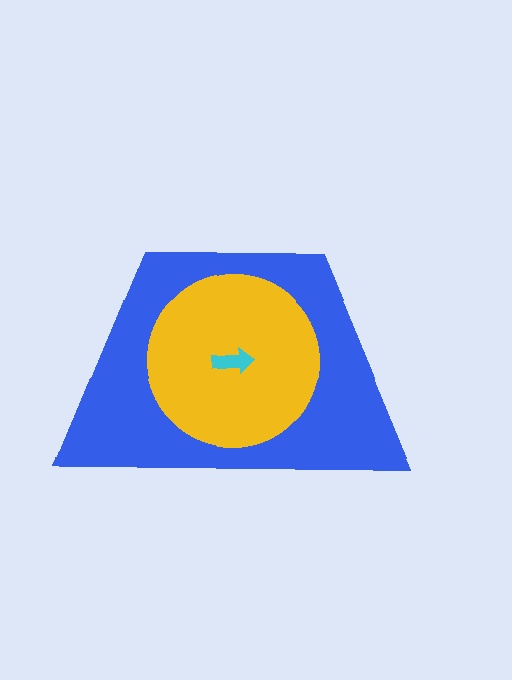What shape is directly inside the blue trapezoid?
The yellow circle.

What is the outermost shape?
The blue trapezoid.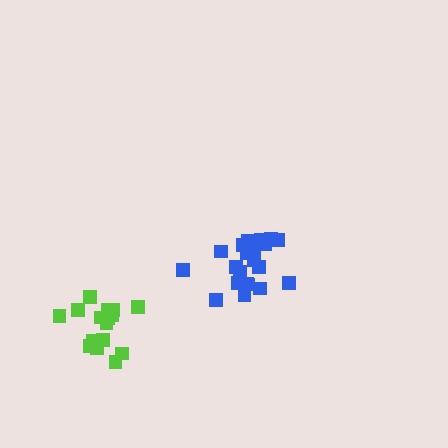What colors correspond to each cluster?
The clusters are colored: lime, blue.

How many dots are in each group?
Group 1: 16 dots, Group 2: 21 dots (37 total).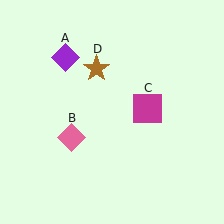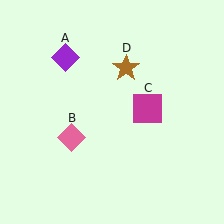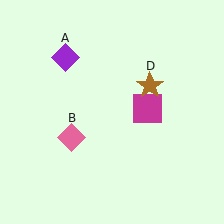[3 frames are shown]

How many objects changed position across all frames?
1 object changed position: brown star (object D).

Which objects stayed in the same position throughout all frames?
Purple diamond (object A) and pink diamond (object B) and magenta square (object C) remained stationary.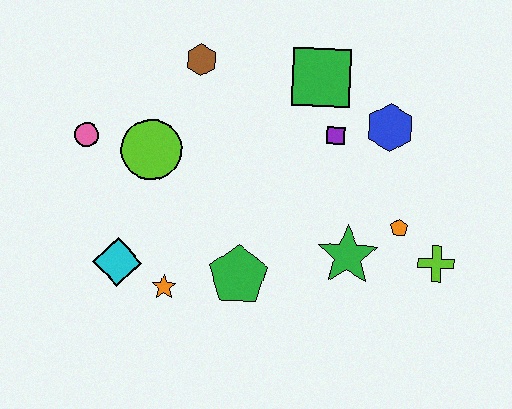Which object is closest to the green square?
The purple square is closest to the green square.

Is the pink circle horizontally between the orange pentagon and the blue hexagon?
No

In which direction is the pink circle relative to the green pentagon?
The pink circle is to the left of the green pentagon.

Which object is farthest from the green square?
The cyan diamond is farthest from the green square.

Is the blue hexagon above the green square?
No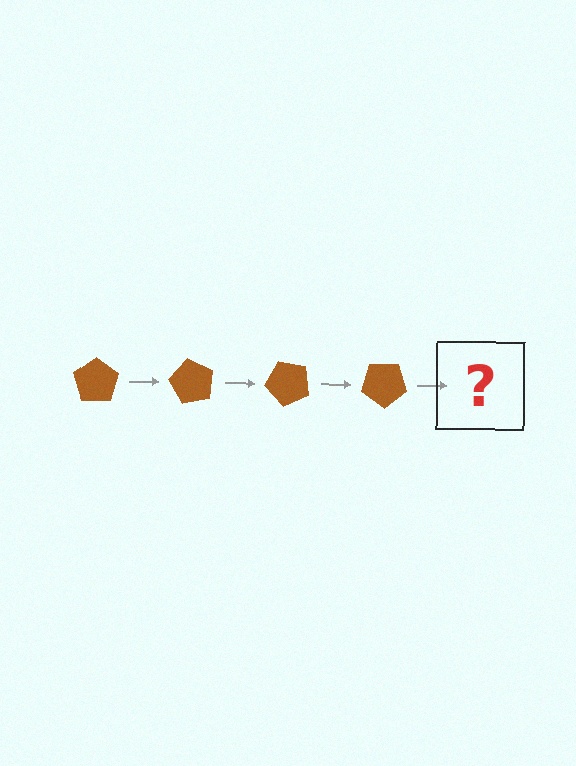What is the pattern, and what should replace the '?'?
The pattern is that the pentagon rotates 60 degrees each step. The '?' should be a brown pentagon rotated 240 degrees.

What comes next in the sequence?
The next element should be a brown pentagon rotated 240 degrees.